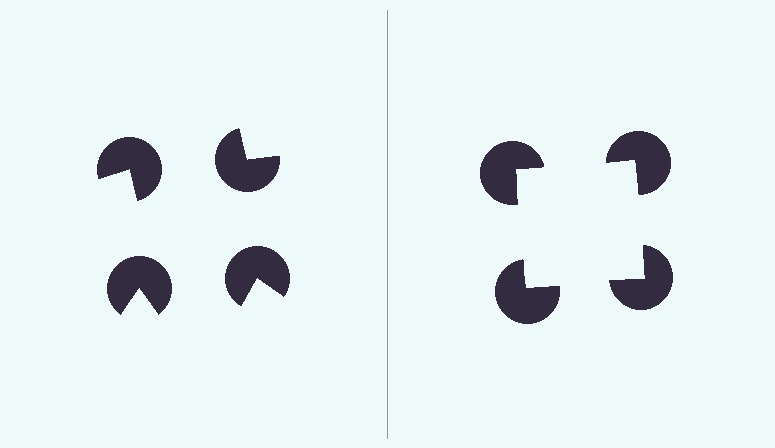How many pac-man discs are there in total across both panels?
8 — 4 on each side.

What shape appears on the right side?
An illusory square.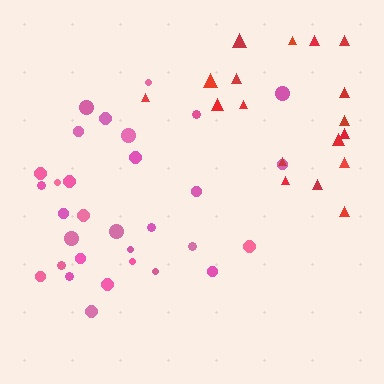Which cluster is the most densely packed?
Pink.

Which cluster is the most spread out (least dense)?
Red.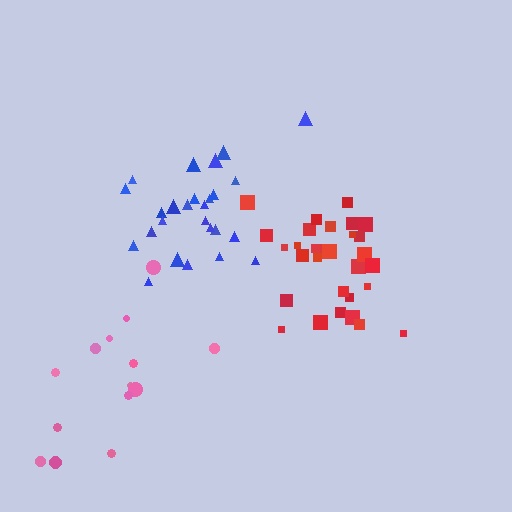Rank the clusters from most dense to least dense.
red, blue, pink.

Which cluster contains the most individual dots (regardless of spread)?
Red (32).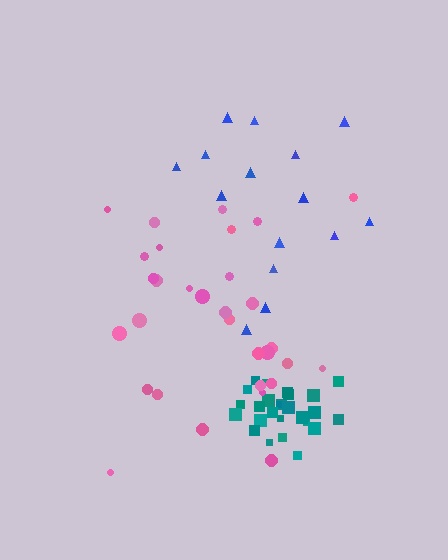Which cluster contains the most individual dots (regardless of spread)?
Pink (31).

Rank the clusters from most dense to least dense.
teal, pink, blue.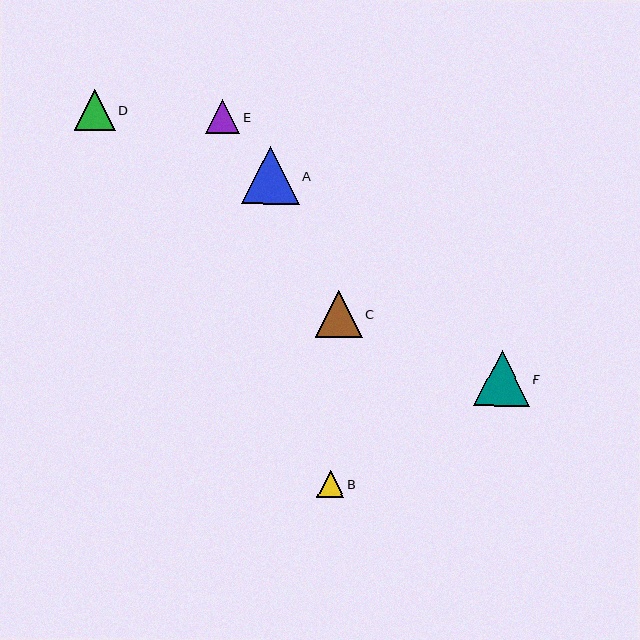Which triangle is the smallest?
Triangle B is the smallest with a size of approximately 27 pixels.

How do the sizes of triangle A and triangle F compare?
Triangle A and triangle F are approximately the same size.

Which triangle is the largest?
Triangle A is the largest with a size of approximately 58 pixels.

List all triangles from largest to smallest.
From largest to smallest: A, F, C, D, E, B.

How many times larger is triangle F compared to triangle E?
Triangle F is approximately 1.6 times the size of triangle E.